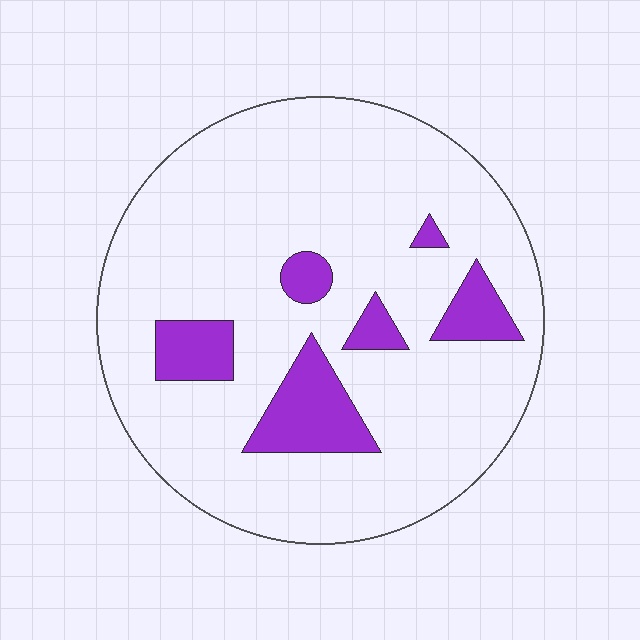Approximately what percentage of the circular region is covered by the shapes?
Approximately 15%.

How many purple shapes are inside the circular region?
6.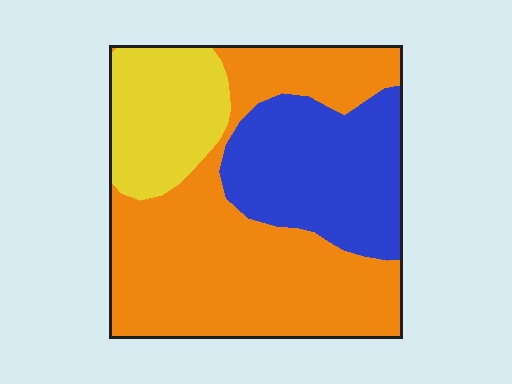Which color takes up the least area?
Yellow, at roughly 20%.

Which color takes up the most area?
Orange, at roughly 55%.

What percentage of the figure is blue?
Blue covers 28% of the figure.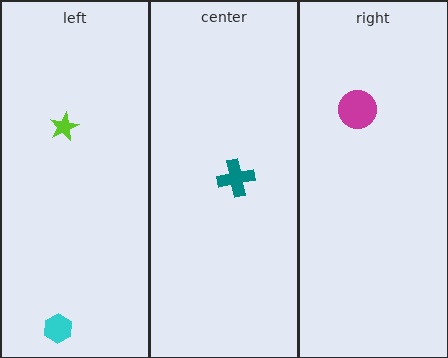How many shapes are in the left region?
2.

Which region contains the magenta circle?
The right region.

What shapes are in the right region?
The magenta circle.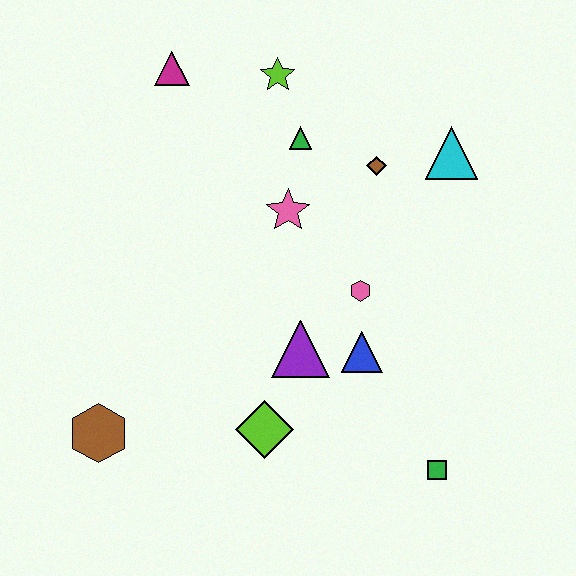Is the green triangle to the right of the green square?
No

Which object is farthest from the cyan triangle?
The brown hexagon is farthest from the cyan triangle.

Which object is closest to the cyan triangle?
The brown diamond is closest to the cyan triangle.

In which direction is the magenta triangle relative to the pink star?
The magenta triangle is above the pink star.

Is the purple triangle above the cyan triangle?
No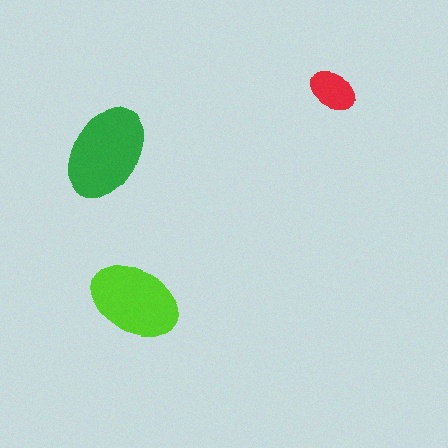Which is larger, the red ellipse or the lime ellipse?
The lime one.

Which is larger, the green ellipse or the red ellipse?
The green one.